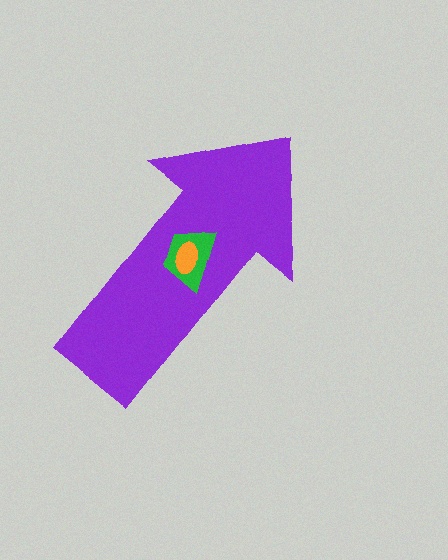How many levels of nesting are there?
3.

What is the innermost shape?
The orange ellipse.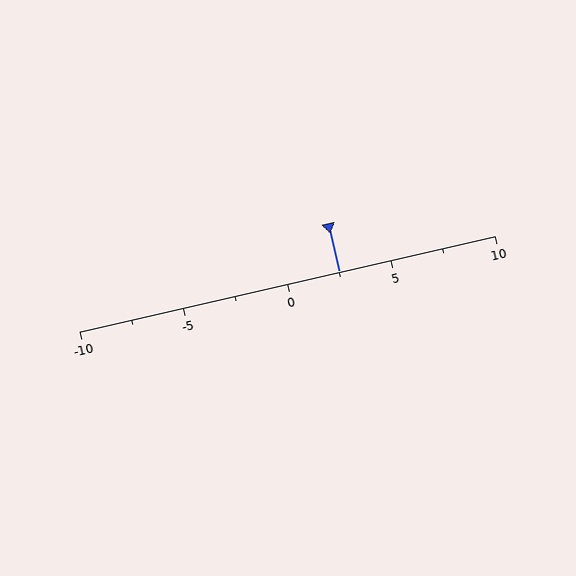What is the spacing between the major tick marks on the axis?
The major ticks are spaced 5 apart.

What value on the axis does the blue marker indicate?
The marker indicates approximately 2.5.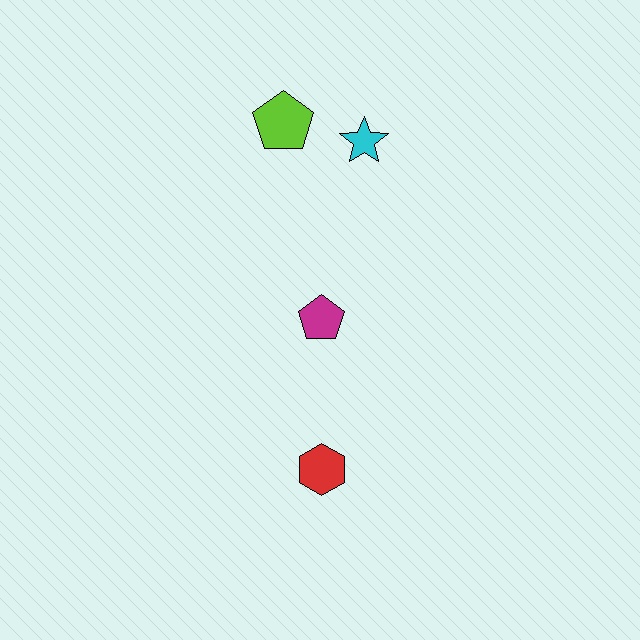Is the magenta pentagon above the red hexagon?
Yes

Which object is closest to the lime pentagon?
The cyan star is closest to the lime pentagon.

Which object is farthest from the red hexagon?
The lime pentagon is farthest from the red hexagon.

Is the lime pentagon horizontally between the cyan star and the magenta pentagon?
No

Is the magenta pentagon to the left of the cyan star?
Yes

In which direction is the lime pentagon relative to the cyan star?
The lime pentagon is to the left of the cyan star.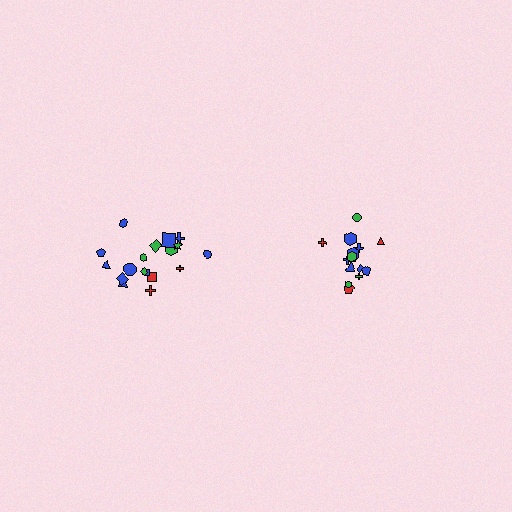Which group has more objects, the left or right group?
The left group.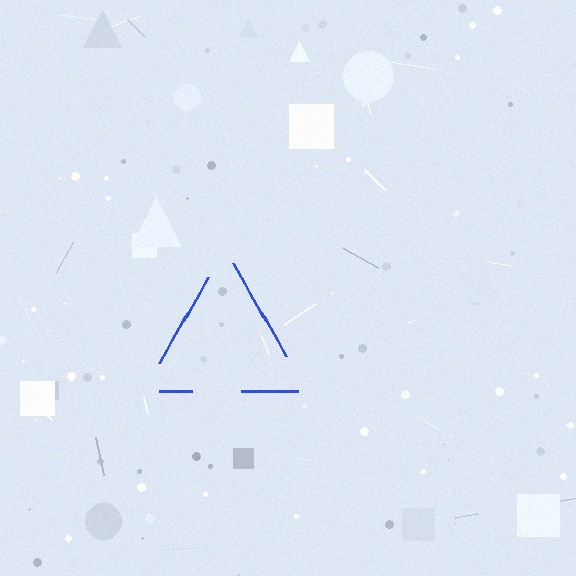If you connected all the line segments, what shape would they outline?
They would outline a triangle.